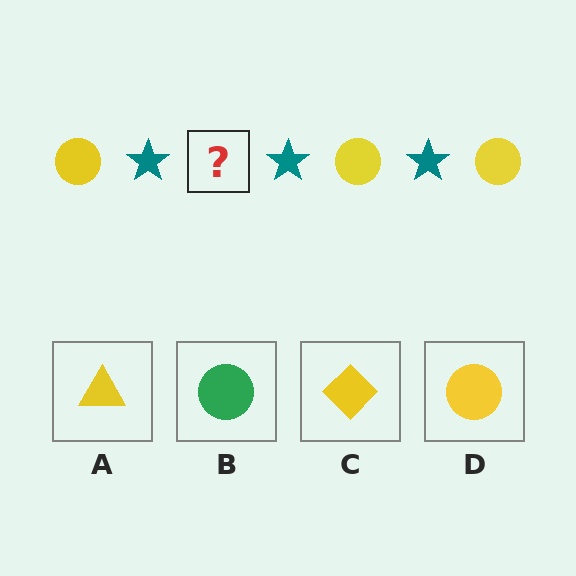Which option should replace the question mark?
Option D.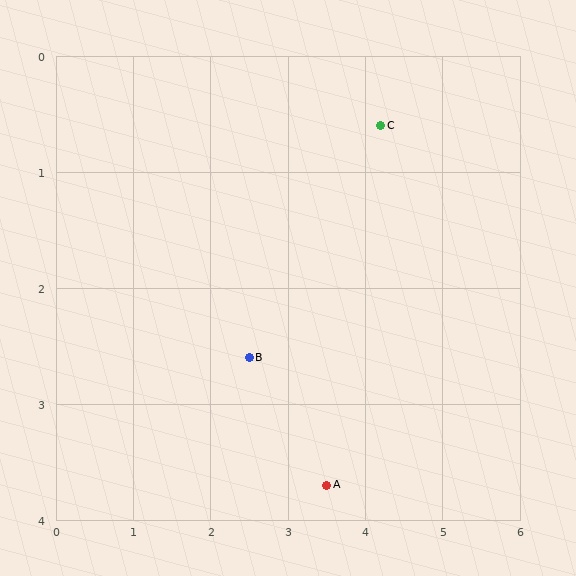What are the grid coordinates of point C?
Point C is at approximately (4.2, 0.6).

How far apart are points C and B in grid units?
Points C and B are about 2.6 grid units apart.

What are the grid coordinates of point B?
Point B is at approximately (2.5, 2.6).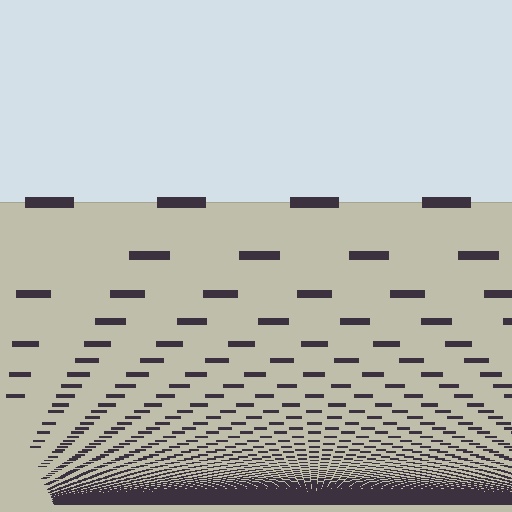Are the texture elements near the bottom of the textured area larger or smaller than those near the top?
Smaller. The gradient is inverted — elements near the bottom are smaller and denser.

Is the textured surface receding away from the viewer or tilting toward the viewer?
The surface appears to tilt toward the viewer. Texture elements get larger and sparser toward the top.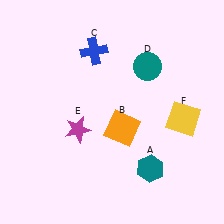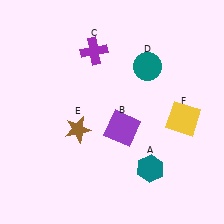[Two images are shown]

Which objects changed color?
B changed from orange to purple. C changed from blue to purple. E changed from magenta to brown.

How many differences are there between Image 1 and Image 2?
There are 3 differences between the two images.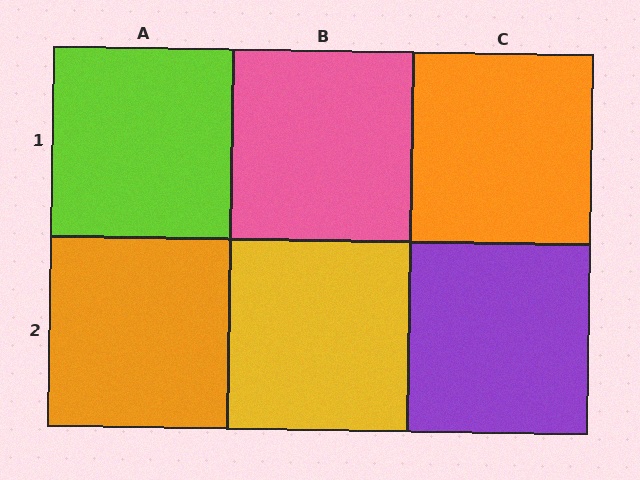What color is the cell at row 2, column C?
Purple.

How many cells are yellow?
1 cell is yellow.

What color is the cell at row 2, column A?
Orange.